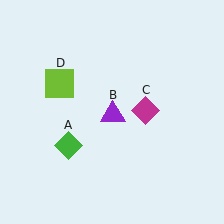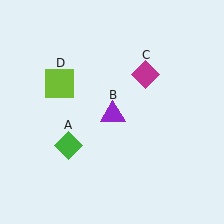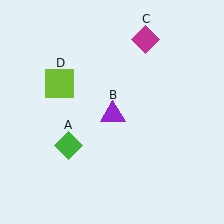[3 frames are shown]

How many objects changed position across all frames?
1 object changed position: magenta diamond (object C).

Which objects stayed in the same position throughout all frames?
Green diamond (object A) and purple triangle (object B) and lime square (object D) remained stationary.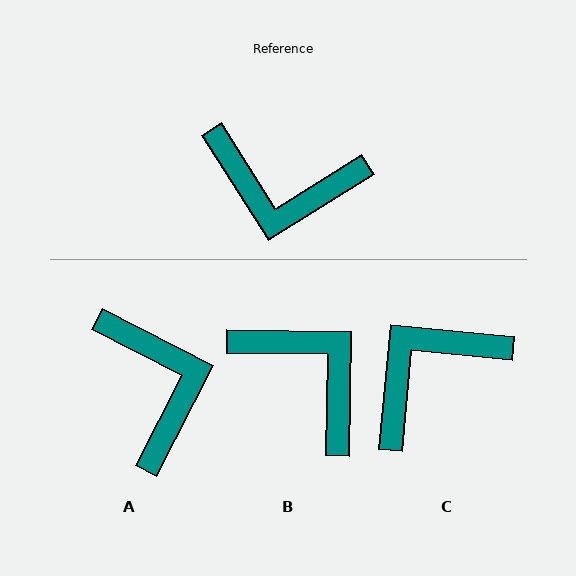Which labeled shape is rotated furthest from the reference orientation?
B, about 147 degrees away.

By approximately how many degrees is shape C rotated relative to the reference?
Approximately 128 degrees clockwise.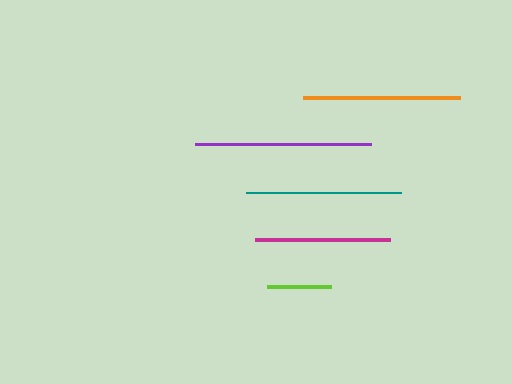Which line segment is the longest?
The purple line is the longest at approximately 176 pixels.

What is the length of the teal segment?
The teal segment is approximately 154 pixels long.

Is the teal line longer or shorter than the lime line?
The teal line is longer than the lime line.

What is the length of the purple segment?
The purple segment is approximately 176 pixels long.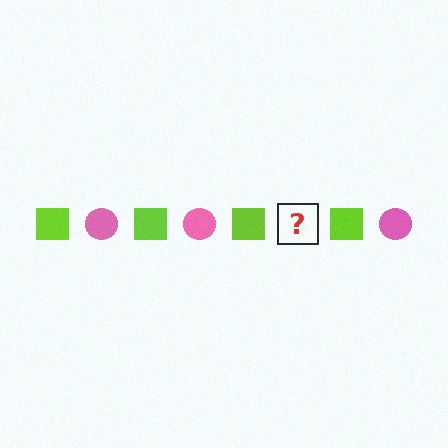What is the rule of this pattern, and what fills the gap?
The rule is that the pattern alternates between lime square and pink circle. The gap should be filled with a pink circle.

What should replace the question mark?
The question mark should be replaced with a pink circle.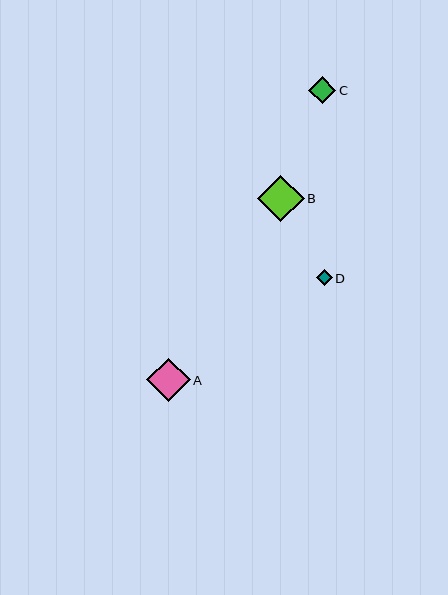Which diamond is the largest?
Diamond B is the largest with a size of approximately 46 pixels.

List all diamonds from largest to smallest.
From largest to smallest: B, A, C, D.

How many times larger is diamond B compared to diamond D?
Diamond B is approximately 3.0 times the size of diamond D.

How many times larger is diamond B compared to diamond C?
Diamond B is approximately 1.7 times the size of diamond C.